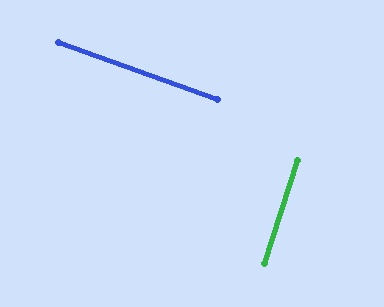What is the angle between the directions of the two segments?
Approximately 88 degrees.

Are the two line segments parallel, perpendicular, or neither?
Perpendicular — they meet at approximately 88°.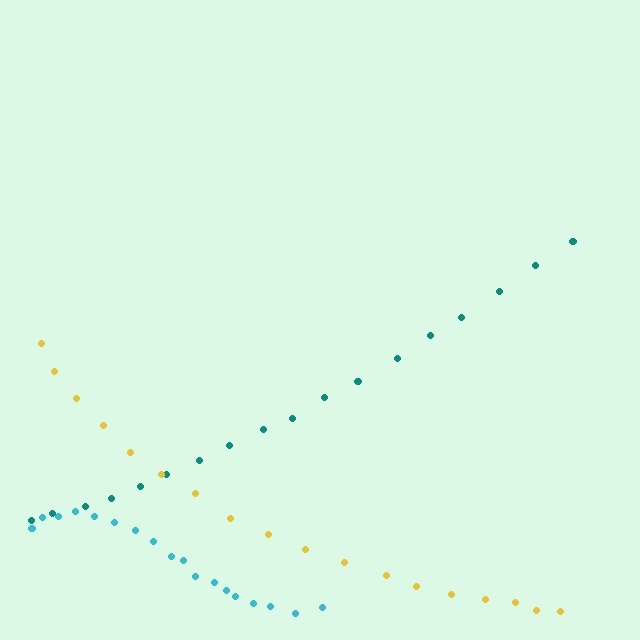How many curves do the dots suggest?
There are 3 distinct paths.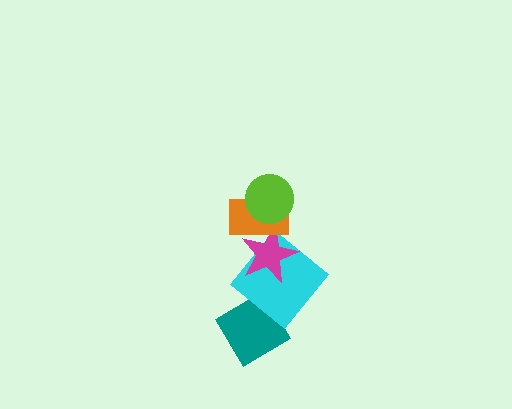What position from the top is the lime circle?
The lime circle is 1st from the top.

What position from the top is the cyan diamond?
The cyan diamond is 4th from the top.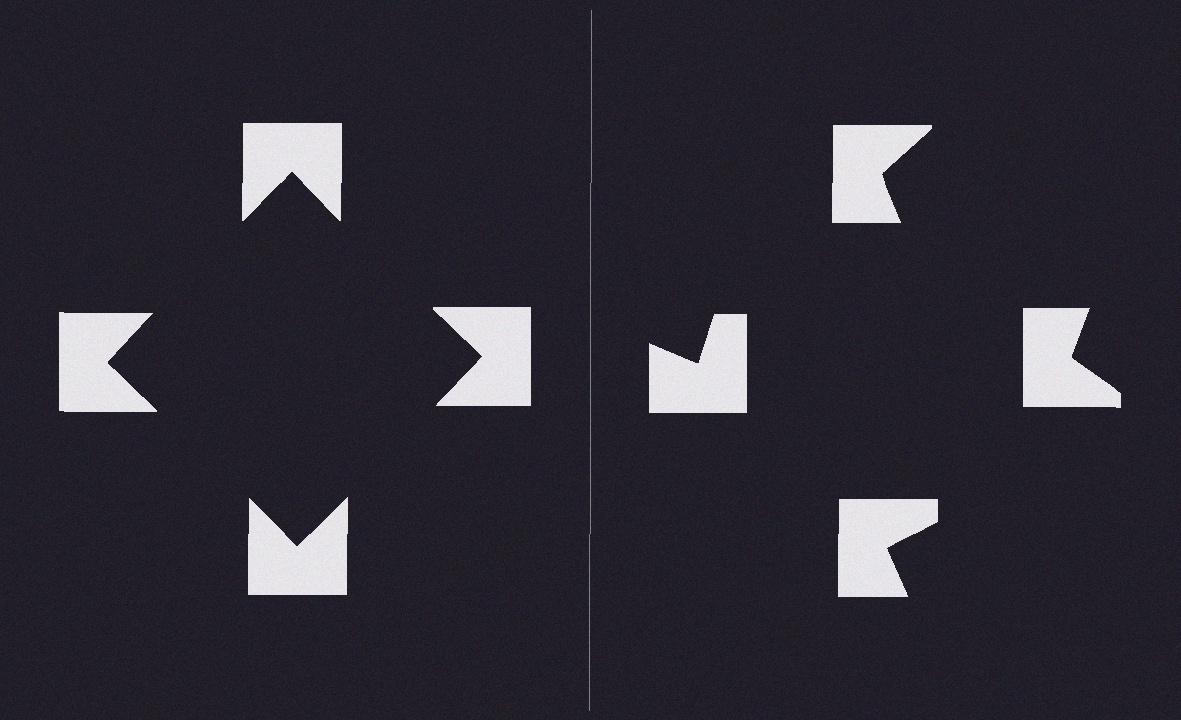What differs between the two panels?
The notched squares are positioned identically on both sides; only the wedge orientations differ. On the left they align to a square; on the right they are misaligned.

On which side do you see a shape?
An illusory square appears on the left side. On the right side the wedge cuts are rotated, so no coherent shape forms.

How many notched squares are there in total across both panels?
8 — 4 on each side.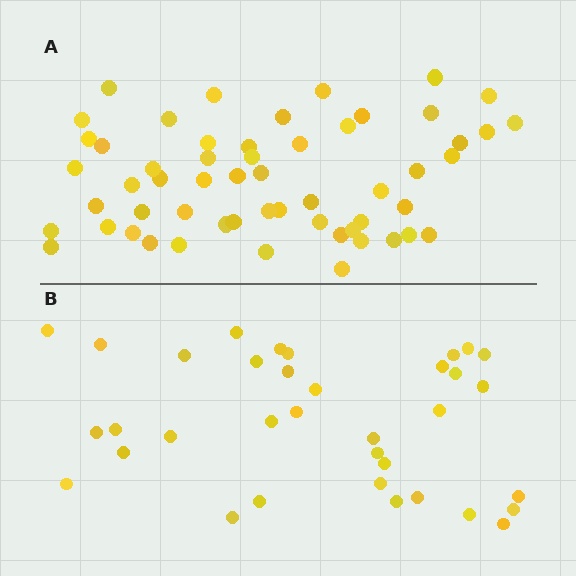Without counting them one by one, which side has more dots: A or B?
Region A (the top region) has more dots.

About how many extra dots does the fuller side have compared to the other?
Region A has approximately 20 more dots than region B.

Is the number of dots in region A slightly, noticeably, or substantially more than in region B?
Region A has substantially more. The ratio is roughly 1.6 to 1.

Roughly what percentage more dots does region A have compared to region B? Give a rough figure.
About 60% more.